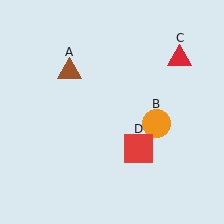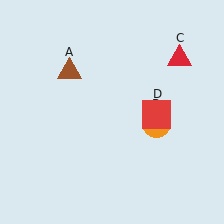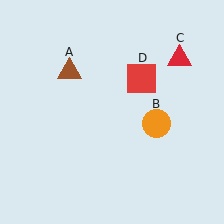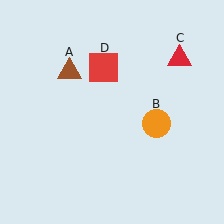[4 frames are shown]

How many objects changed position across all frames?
1 object changed position: red square (object D).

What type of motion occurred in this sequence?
The red square (object D) rotated counterclockwise around the center of the scene.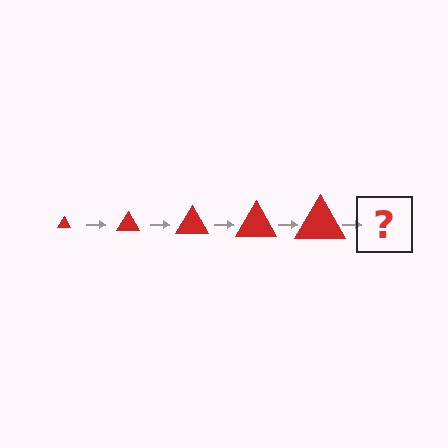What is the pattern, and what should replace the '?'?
The pattern is that the triangle gets progressively larger each step. The '?' should be a red triangle, larger than the previous one.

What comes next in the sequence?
The next element should be a red triangle, larger than the previous one.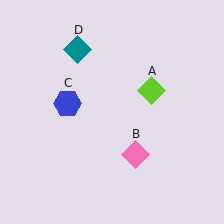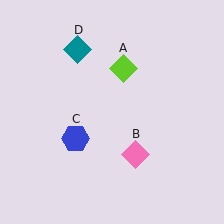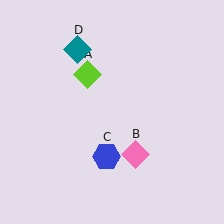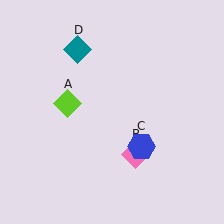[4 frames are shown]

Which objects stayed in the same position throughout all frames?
Pink diamond (object B) and teal diamond (object D) remained stationary.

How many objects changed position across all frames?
2 objects changed position: lime diamond (object A), blue hexagon (object C).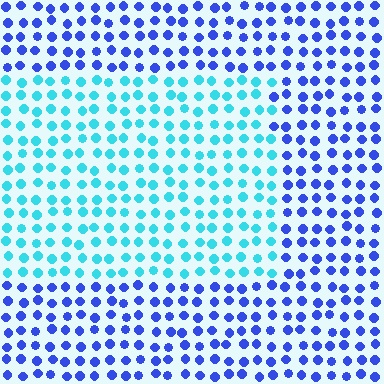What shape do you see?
I see a rectangle.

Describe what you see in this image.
The image is filled with small blue elements in a uniform arrangement. A rectangle-shaped region is visible where the elements are tinted to a slightly different hue, forming a subtle color boundary.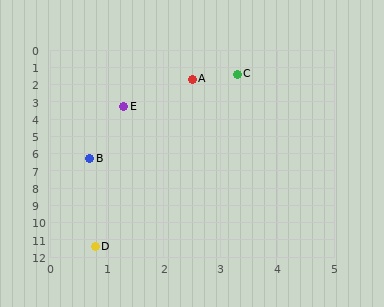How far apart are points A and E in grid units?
Points A and E are about 2.0 grid units apart.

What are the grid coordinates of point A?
Point A is at approximately (2.5, 1.7).